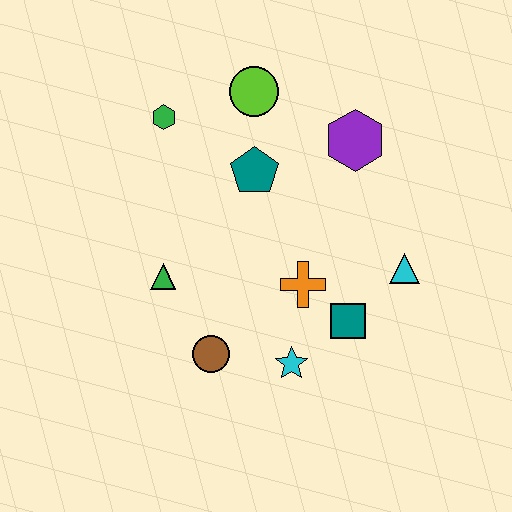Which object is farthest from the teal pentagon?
The cyan star is farthest from the teal pentagon.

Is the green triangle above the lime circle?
No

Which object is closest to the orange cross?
The teal square is closest to the orange cross.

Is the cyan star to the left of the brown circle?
No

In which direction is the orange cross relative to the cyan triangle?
The orange cross is to the left of the cyan triangle.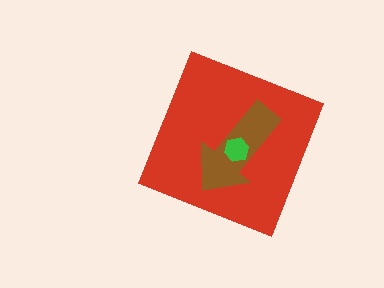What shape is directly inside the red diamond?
The brown arrow.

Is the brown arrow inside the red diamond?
Yes.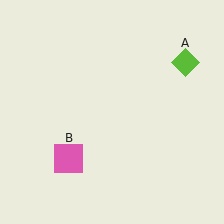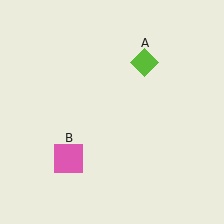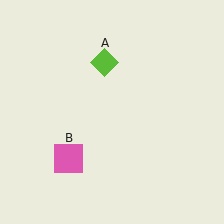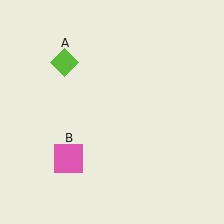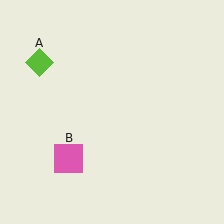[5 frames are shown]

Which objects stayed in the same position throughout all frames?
Pink square (object B) remained stationary.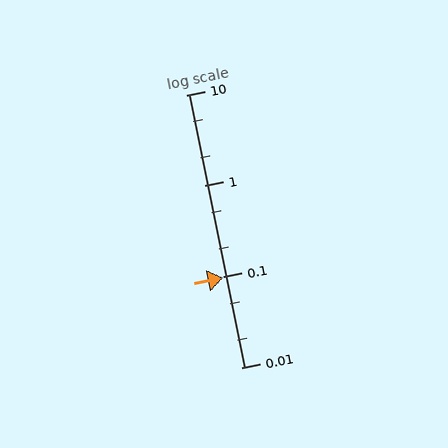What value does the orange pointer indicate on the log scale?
The pointer indicates approximately 0.098.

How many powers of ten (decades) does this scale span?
The scale spans 3 decades, from 0.01 to 10.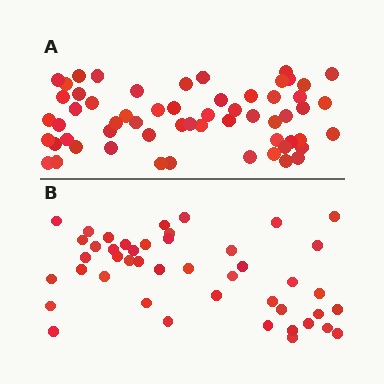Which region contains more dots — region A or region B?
Region A (the top region) has more dots.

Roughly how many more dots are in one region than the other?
Region A has approximately 15 more dots than region B.